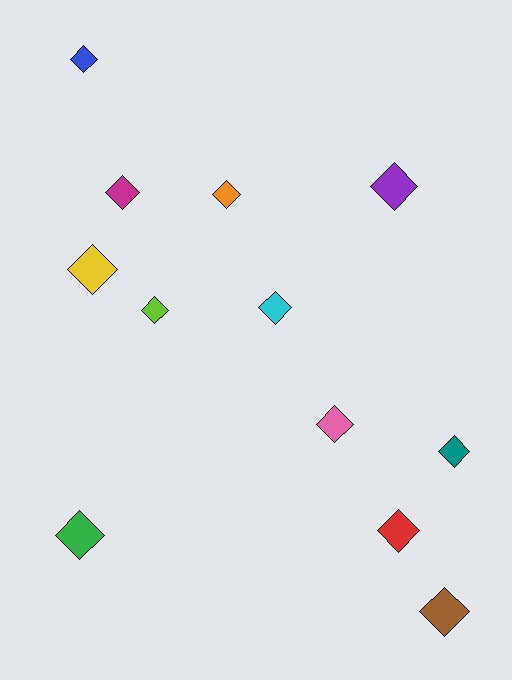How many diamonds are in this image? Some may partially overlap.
There are 12 diamonds.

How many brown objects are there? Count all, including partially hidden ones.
There is 1 brown object.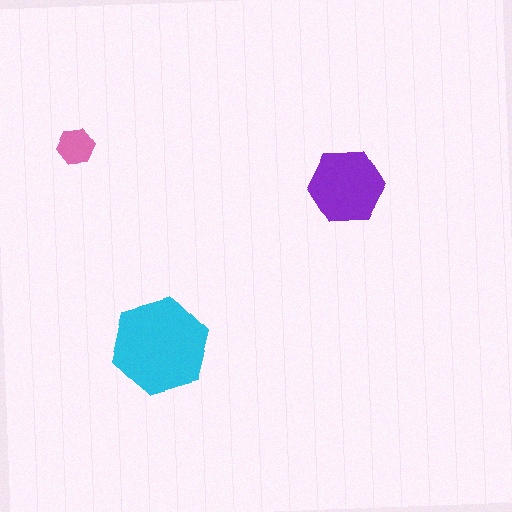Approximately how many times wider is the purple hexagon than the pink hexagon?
About 2 times wider.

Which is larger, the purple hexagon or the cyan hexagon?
The cyan one.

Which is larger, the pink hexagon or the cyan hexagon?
The cyan one.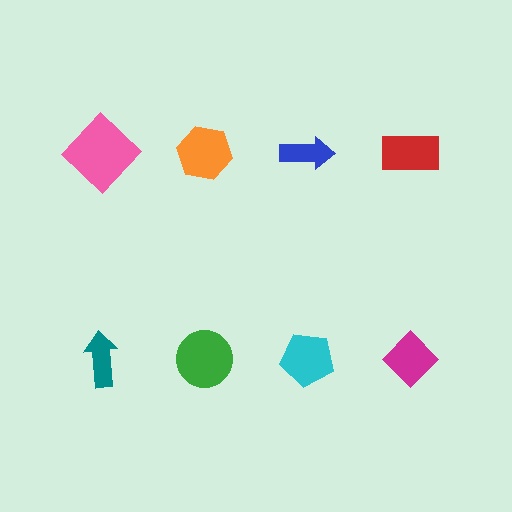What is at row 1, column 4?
A red rectangle.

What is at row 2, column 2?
A green circle.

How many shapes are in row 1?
4 shapes.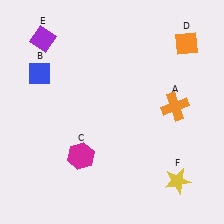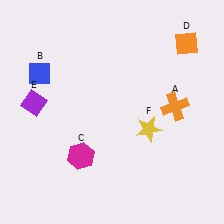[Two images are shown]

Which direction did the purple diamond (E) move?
The purple diamond (E) moved down.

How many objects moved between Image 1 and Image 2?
2 objects moved between the two images.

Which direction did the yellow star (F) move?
The yellow star (F) moved up.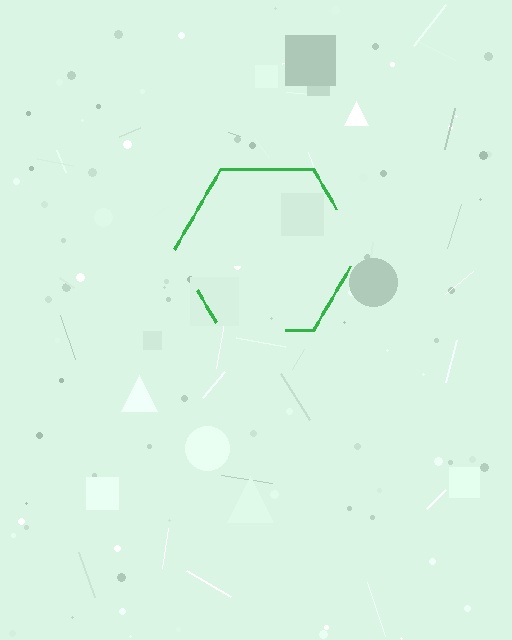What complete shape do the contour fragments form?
The contour fragments form a hexagon.